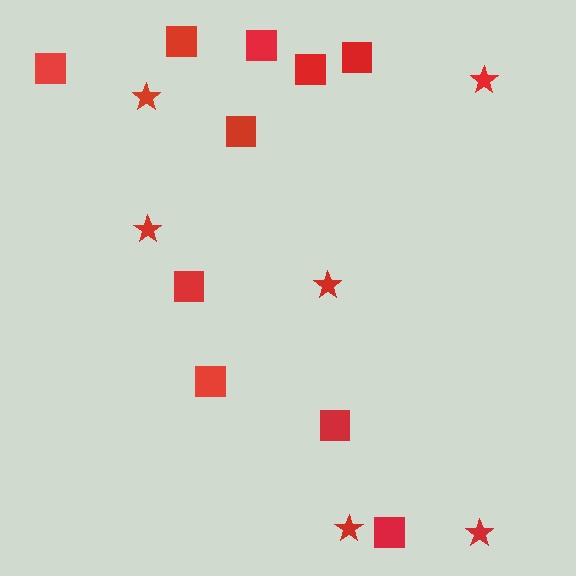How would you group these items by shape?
There are 2 groups: one group of stars (6) and one group of squares (10).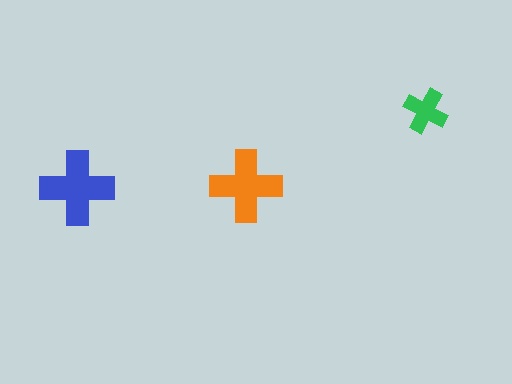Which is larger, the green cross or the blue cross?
The blue one.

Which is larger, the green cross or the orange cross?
The orange one.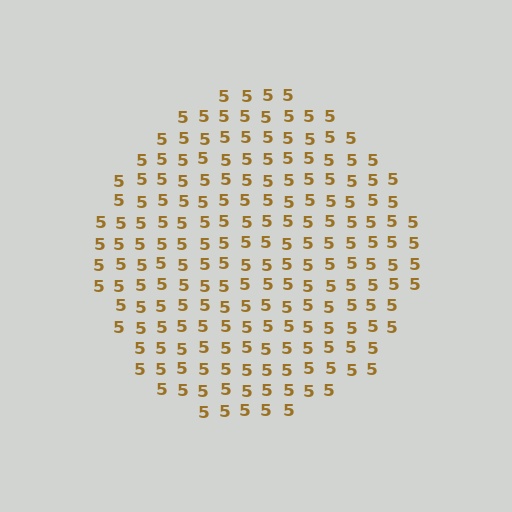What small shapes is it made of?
It is made of small digit 5's.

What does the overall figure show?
The overall figure shows a circle.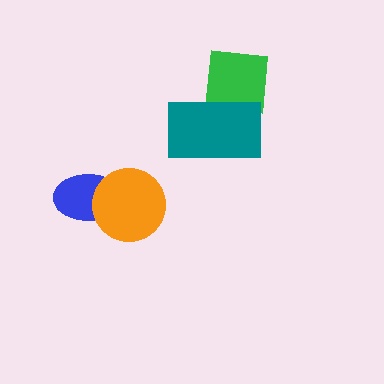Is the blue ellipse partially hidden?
Yes, it is partially covered by another shape.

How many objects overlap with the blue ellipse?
1 object overlaps with the blue ellipse.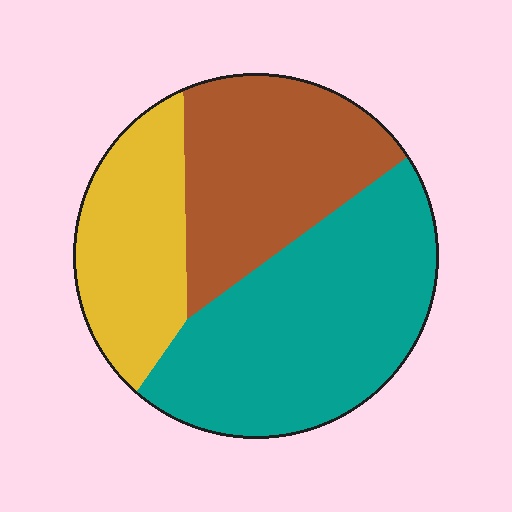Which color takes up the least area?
Yellow, at roughly 25%.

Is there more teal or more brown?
Teal.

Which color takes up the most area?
Teal, at roughly 45%.